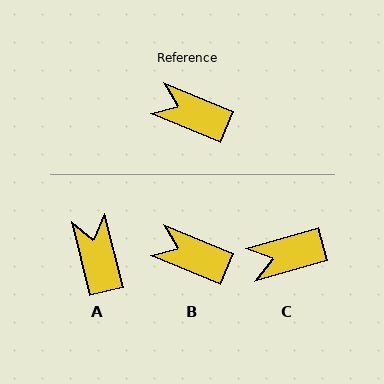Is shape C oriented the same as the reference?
No, it is off by about 38 degrees.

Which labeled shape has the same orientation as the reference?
B.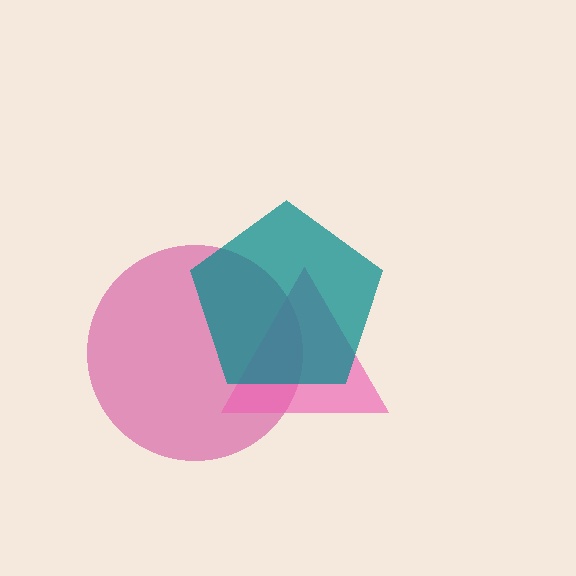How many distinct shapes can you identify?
There are 3 distinct shapes: a magenta circle, a pink triangle, a teal pentagon.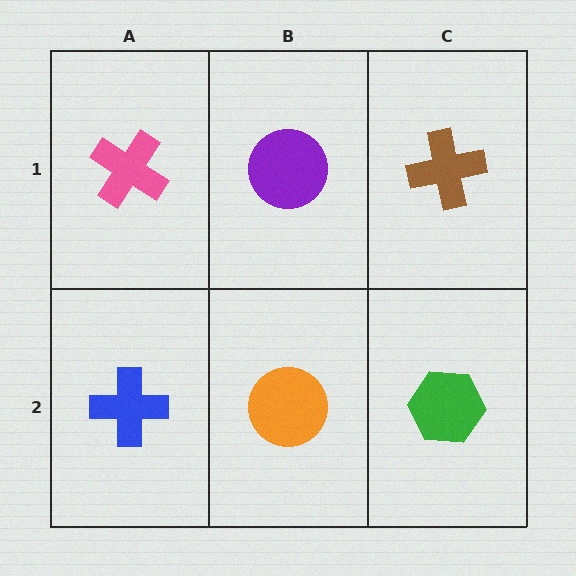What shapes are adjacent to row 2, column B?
A purple circle (row 1, column B), a blue cross (row 2, column A), a green hexagon (row 2, column C).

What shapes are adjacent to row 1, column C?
A green hexagon (row 2, column C), a purple circle (row 1, column B).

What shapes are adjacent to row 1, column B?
An orange circle (row 2, column B), a pink cross (row 1, column A), a brown cross (row 1, column C).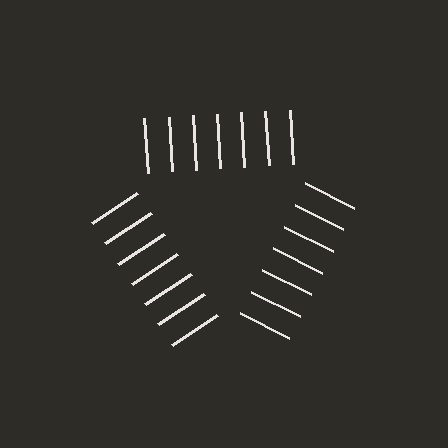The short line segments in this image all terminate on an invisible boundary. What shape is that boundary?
An illusory triangle — the line segments terminate on its edges but no continuous stroke is drawn.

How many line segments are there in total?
21 — 7 along each of the 3 edges.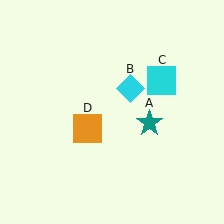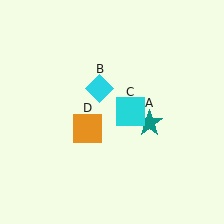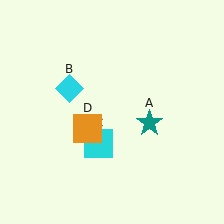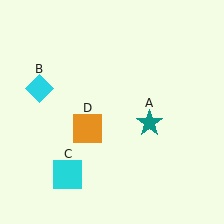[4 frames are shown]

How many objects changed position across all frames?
2 objects changed position: cyan diamond (object B), cyan square (object C).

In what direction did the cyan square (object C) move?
The cyan square (object C) moved down and to the left.